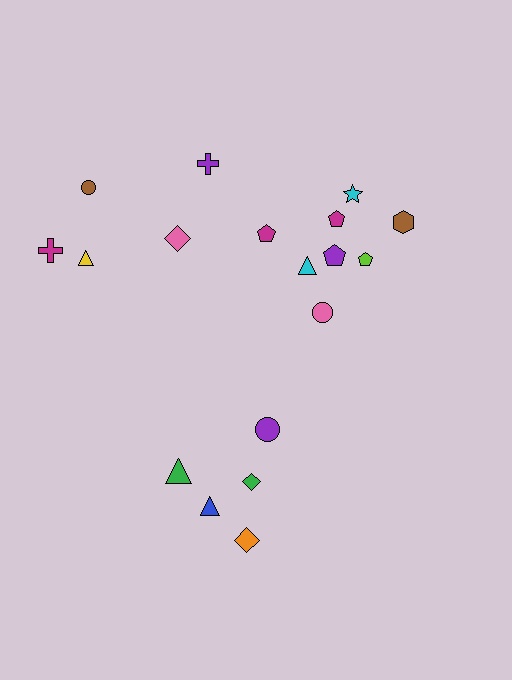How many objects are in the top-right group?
There are 8 objects.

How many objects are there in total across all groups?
There are 18 objects.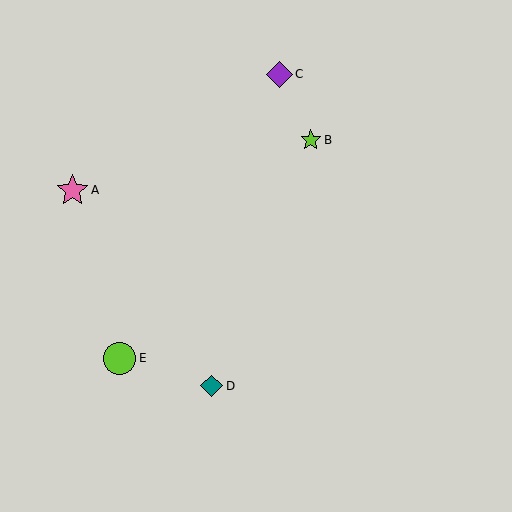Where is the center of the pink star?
The center of the pink star is at (72, 190).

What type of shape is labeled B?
Shape B is a lime star.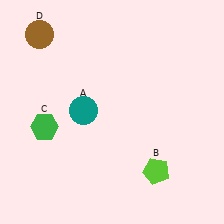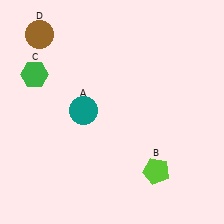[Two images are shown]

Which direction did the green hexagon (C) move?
The green hexagon (C) moved up.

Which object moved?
The green hexagon (C) moved up.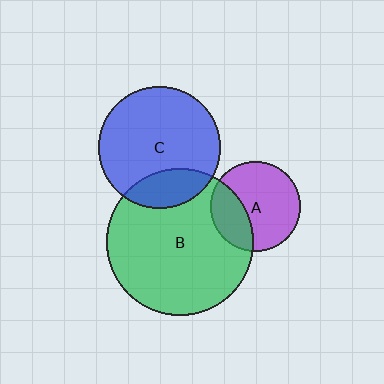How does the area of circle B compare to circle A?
Approximately 2.6 times.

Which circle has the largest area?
Circle B (green).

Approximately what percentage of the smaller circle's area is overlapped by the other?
Approximately 30%.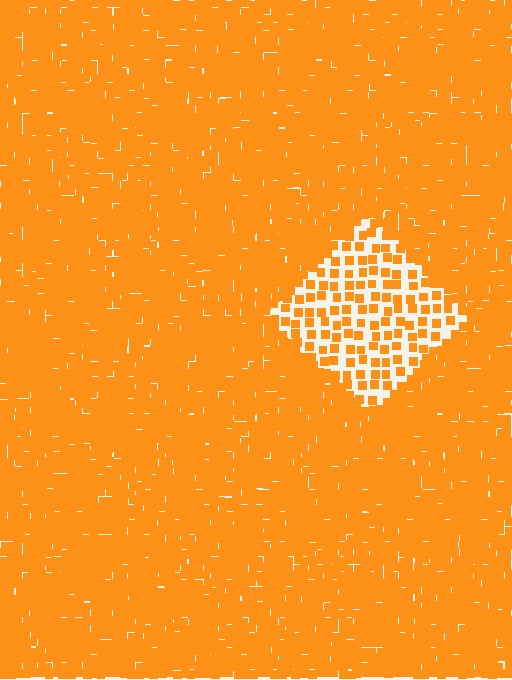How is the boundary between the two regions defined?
The boundary is defined by a change in element density (approximately 2.8x ratio). All elements are the same color, size, and shape.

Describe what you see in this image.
The image contains small orange elements arranged at two different densities. A diamond-shaped region is visible where the elements are less densely packed than the surrounding area.